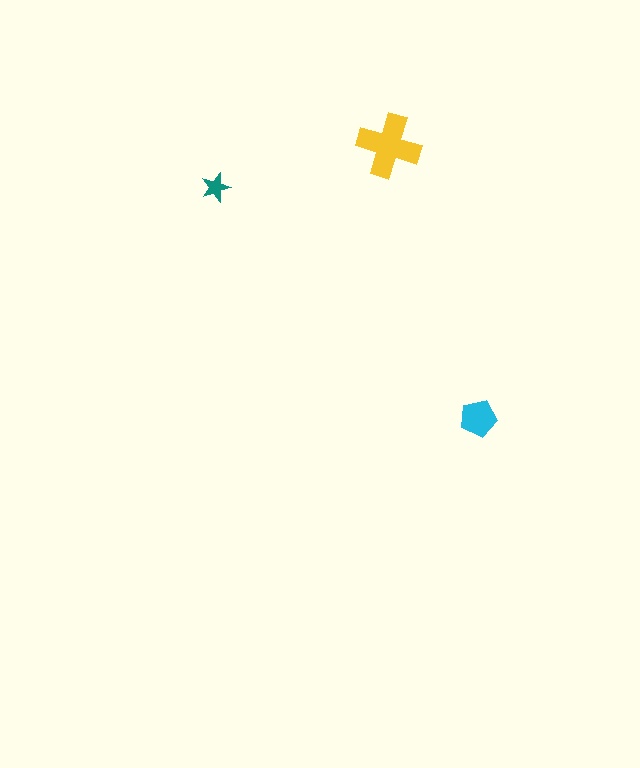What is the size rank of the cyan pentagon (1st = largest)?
2nd.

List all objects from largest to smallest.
The yellow cross, the cyan pentagon, the teal star.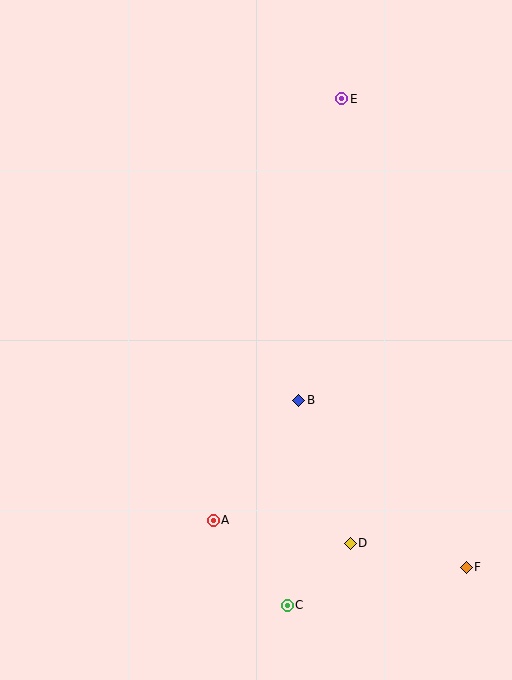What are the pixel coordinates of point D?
Point D is at (350, 544).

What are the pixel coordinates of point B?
Point B is at (299, 400).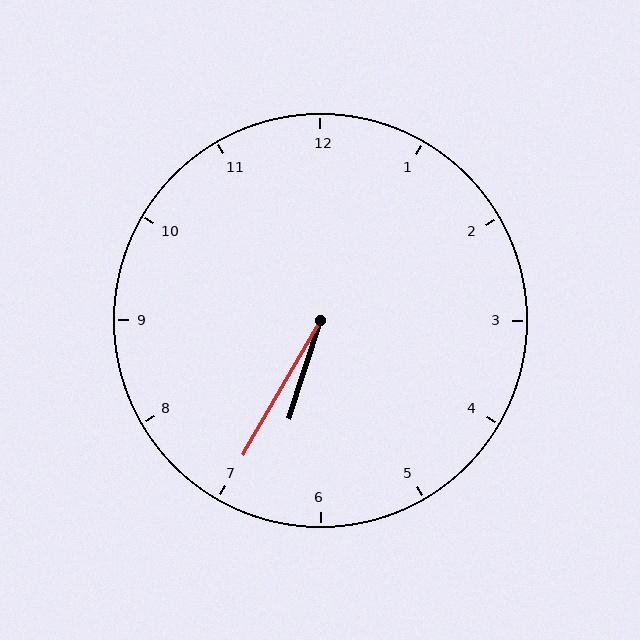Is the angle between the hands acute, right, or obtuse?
It is acute.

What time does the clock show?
6:35.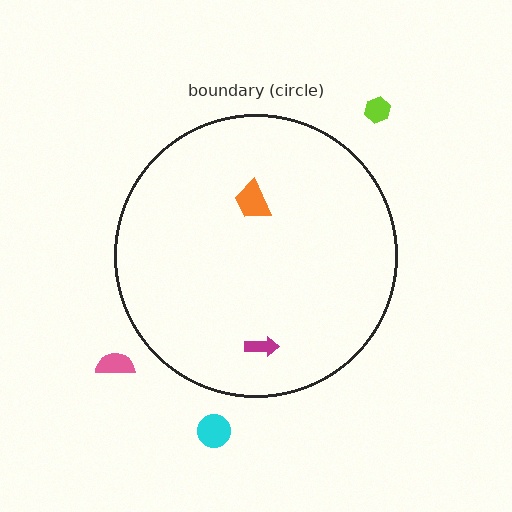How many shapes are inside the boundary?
2 inside, 3 outside.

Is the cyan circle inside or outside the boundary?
Outside.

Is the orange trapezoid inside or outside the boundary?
Inside.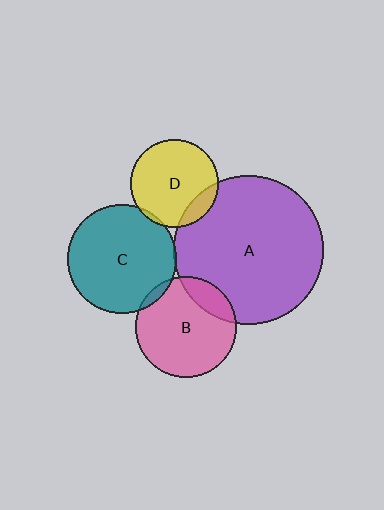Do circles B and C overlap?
Yes.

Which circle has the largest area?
Circle A (purple).